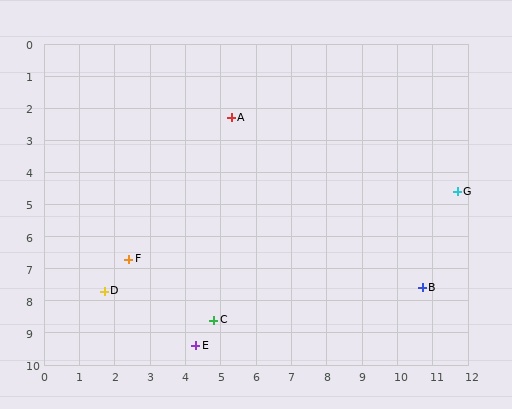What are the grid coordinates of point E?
Point E is at approximately (4.3, 9.4).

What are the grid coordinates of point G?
Point G is at approximately (11.7, 4.6).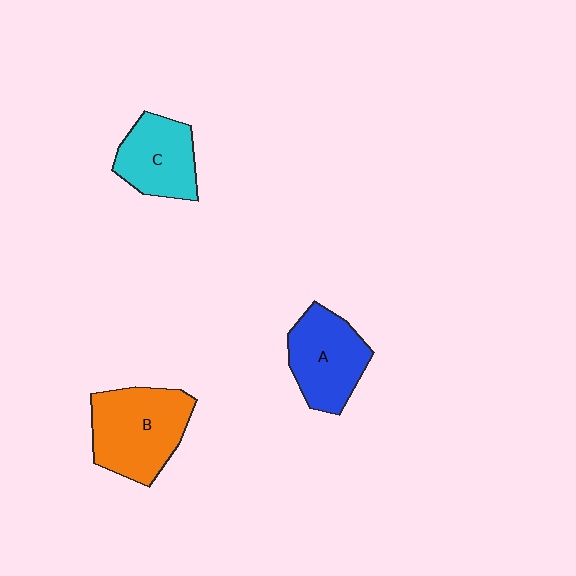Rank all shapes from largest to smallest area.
From largest to smallest: B (orange), A (blue), C (cyan).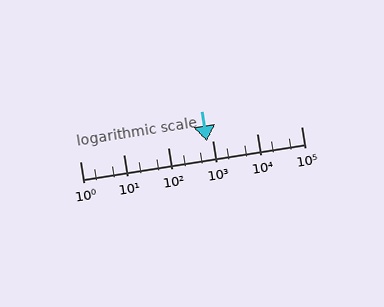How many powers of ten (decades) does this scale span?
The scale spans 5 decades, from 1 to 100000.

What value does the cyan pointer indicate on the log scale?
The pointer indicates approximately 720.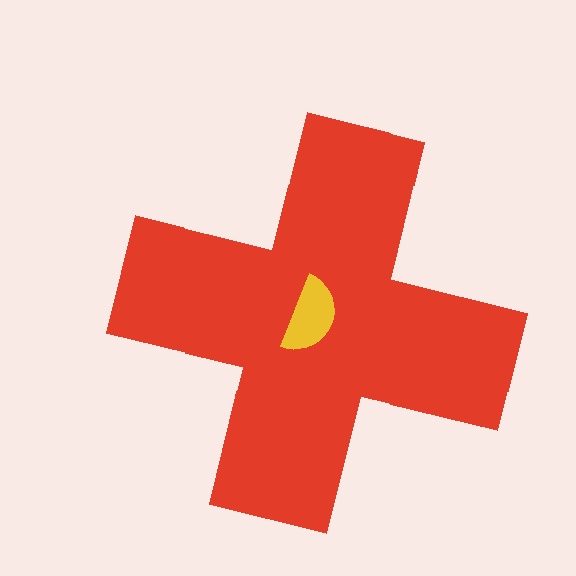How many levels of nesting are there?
2.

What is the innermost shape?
The yellow semicircle.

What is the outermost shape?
The red cross.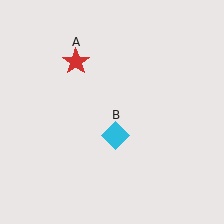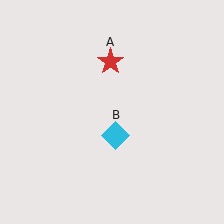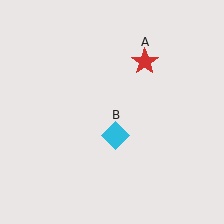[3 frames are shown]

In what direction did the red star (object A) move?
The red star (object A) moved right.